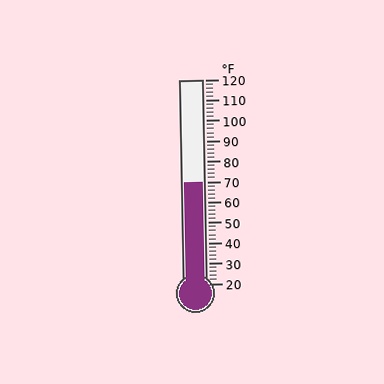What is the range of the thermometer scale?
The thermometer scale ranges from 20°F to 120°F.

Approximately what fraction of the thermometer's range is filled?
The thermometer is filled to approximately 50% of its range.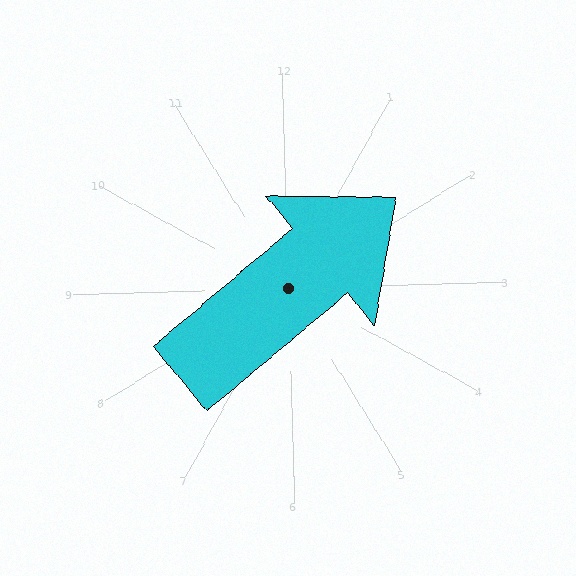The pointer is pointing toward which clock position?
Roughly 2 o'clock.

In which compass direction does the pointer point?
Northeast.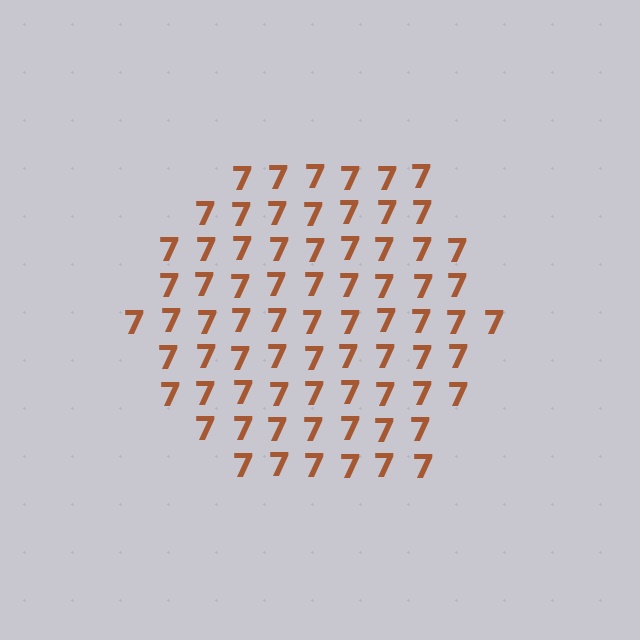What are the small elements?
The small elements are digit 7's.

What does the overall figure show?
The overall figure shows a hexagon.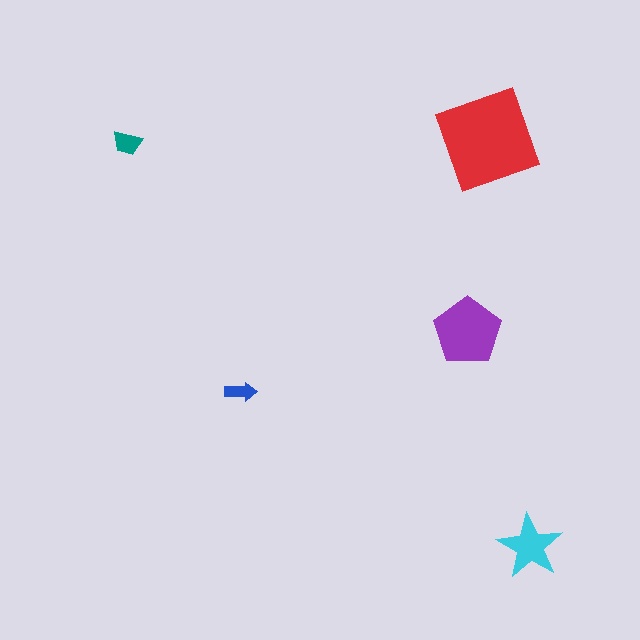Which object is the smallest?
The blue arrow.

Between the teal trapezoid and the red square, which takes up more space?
The red square.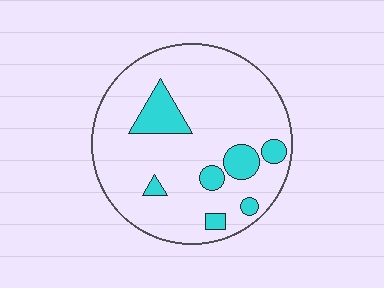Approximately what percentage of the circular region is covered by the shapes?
Approximately 15%.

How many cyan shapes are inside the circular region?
7.